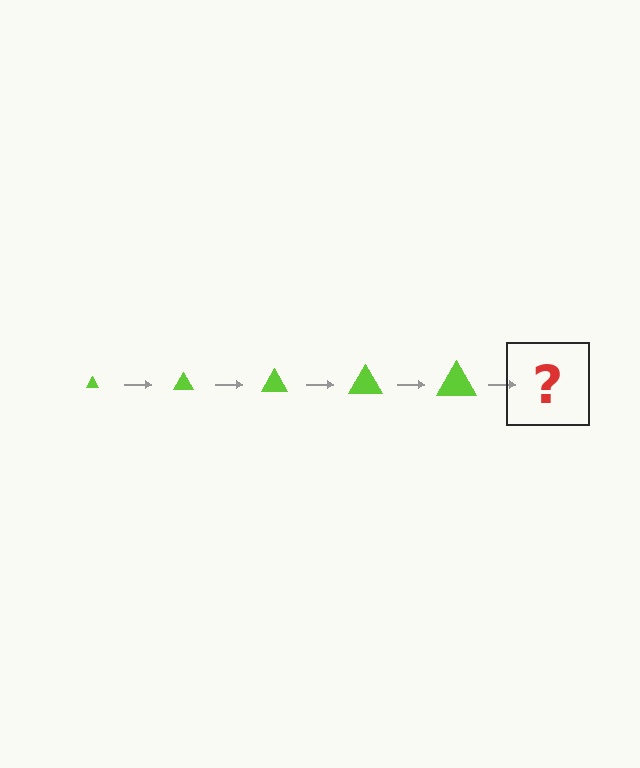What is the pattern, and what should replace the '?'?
The pattern is that the triangle gets progressively larger each step. The '?' should be a lime triangle, larger than the previous one.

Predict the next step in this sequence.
The next step is a lime triangle, larger than the previous one.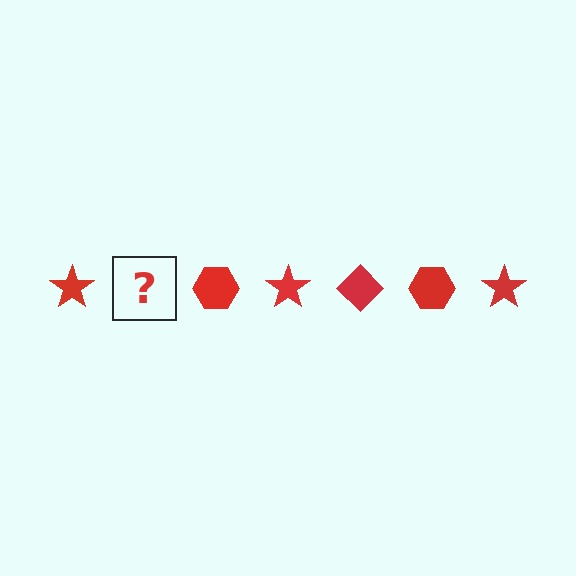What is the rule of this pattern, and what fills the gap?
The rule is that the pattern cycles through star, diamond, hexagon shapes in red. The gap should be filled with a red diamond.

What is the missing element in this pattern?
The missing element is a red diamond.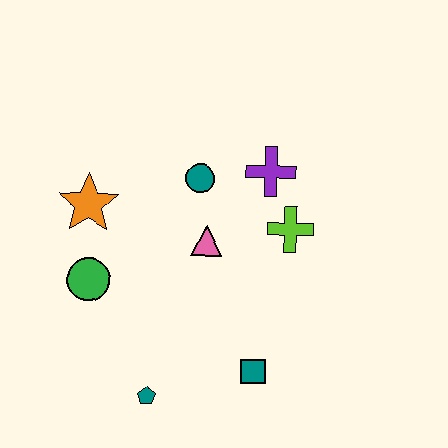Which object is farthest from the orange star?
The teal square is farthest from the orange star.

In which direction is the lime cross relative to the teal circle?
The lime cross is to the right of the teal circle.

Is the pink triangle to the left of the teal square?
Yes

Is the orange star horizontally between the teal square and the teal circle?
No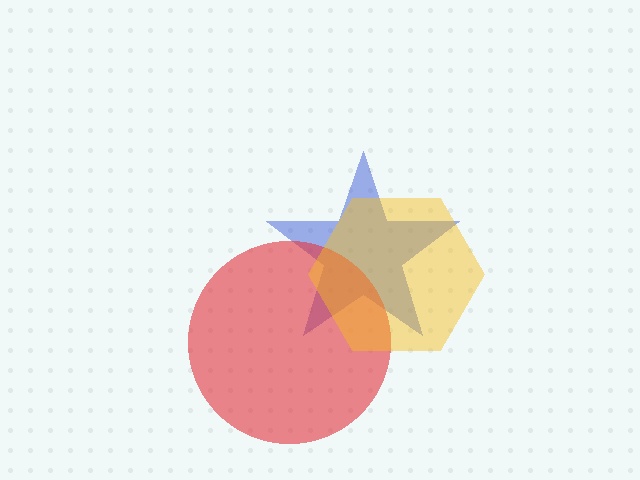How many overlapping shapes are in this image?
There are 3 overlapping shapes in the image.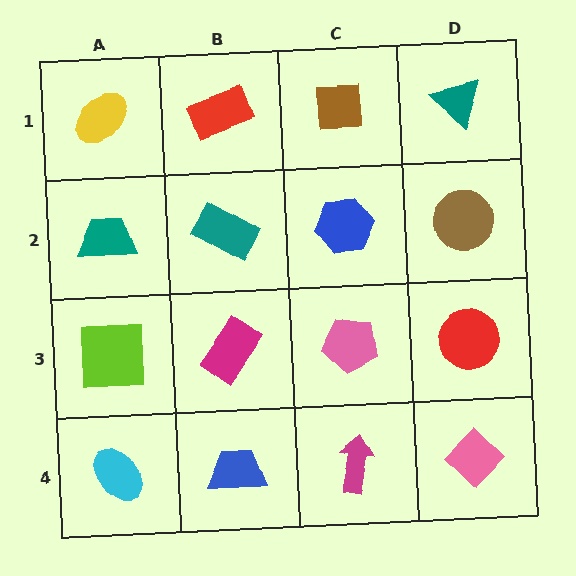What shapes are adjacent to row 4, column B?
A magenta rectangle (row 3, column B), a cyan ellipse (row 4, column A), a magenta arrow (row 4, column C).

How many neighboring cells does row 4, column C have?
3.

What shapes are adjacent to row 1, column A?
A teal trapezoid (row 2, column A), a red rectangle (row 1, column B).